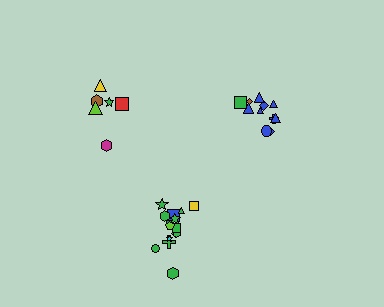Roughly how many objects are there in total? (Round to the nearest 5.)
Roughly 35 objects in total.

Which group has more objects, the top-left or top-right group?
The top-right group.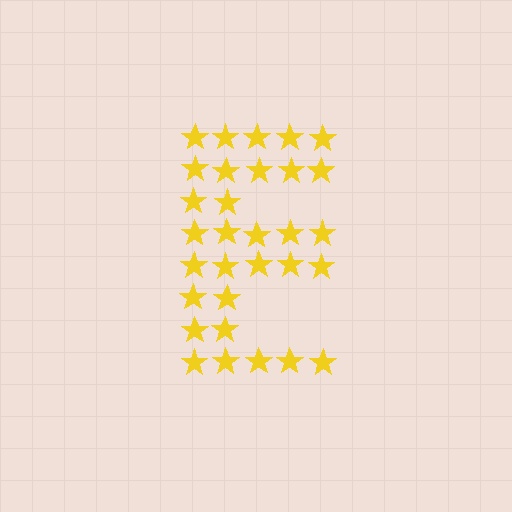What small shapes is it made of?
It is made of small stars.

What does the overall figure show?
The overall figure shows the letter E.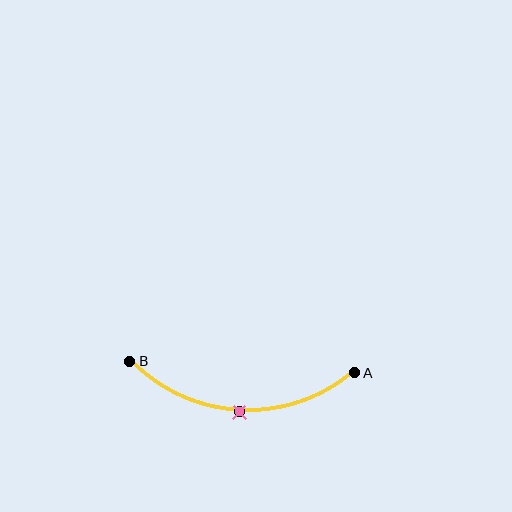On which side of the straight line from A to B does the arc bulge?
The arc bulges below the straight line connecting A and B.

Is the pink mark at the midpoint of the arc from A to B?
Yes. The pink mark lies on the arc at equal arc-length from both A and B — it is the arc midpoint.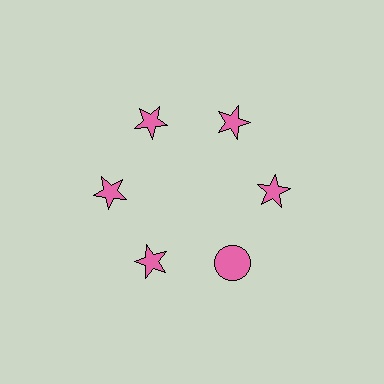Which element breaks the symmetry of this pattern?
The pink circle at roughly the 5 o'clock position breaks the symmetry. All other shapes are pink stars.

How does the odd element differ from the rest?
It has a different shape: circle instead of star.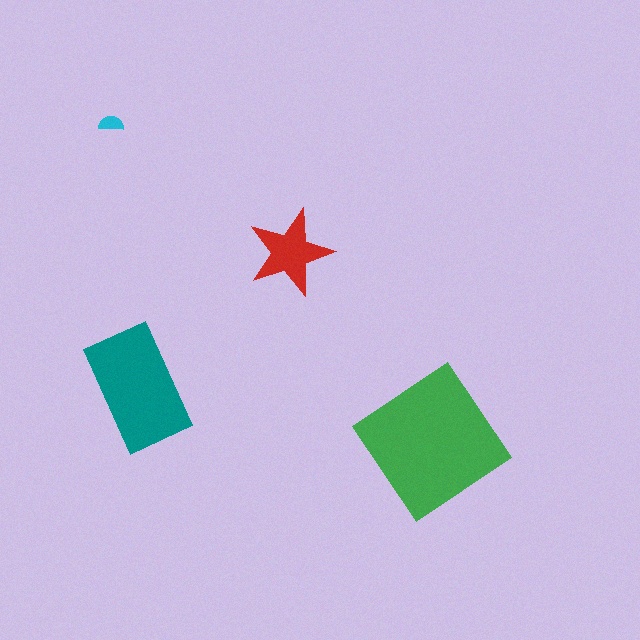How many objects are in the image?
There are 4 objects in the image.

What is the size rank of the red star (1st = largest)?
3rd.